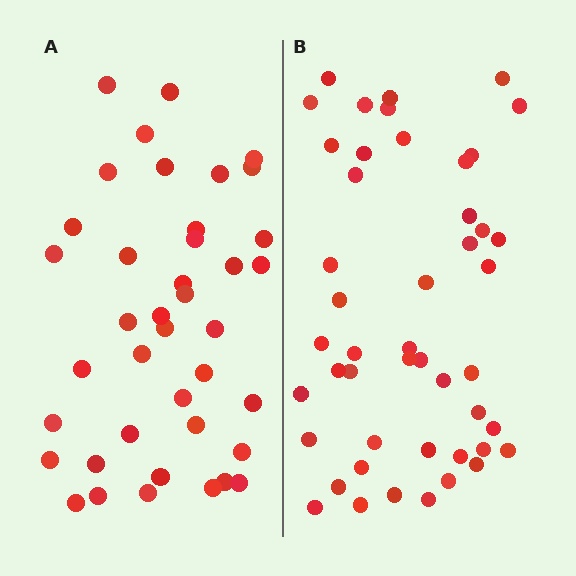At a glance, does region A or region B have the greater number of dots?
Region B (the right region) has more dots.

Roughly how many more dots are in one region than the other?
Region B has roughly 8 or so more dots than region A.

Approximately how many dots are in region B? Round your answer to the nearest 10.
About 50 dots. (The exact count is 47, which rounds to 50.)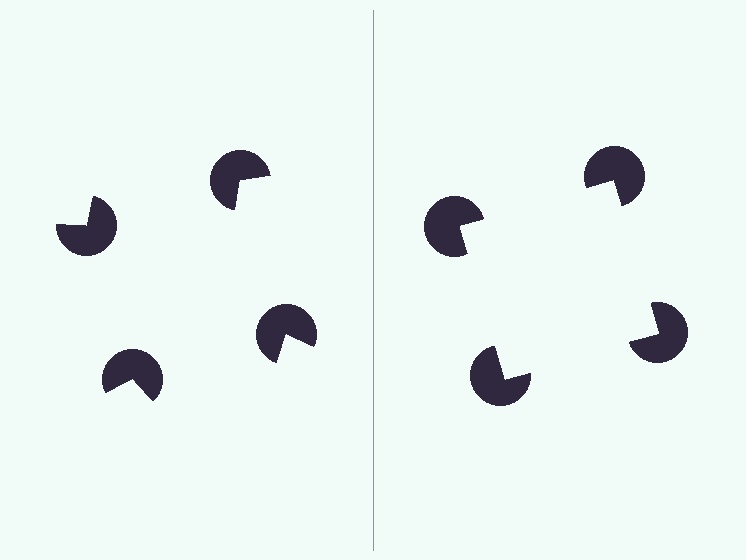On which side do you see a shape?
An illusory square appears on the right side. On the left side the wedge cuts are rotated, so no coherent shape forms.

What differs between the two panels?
The pac-man discs are positioned identically on both sides; only the wedge orientations differ. On the right they align to a square; on the left they are misaligned.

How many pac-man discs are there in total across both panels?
8 — 4 on each side.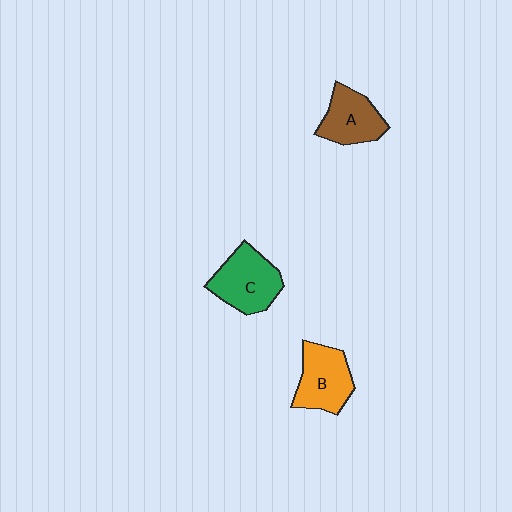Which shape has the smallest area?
Shape A (brown).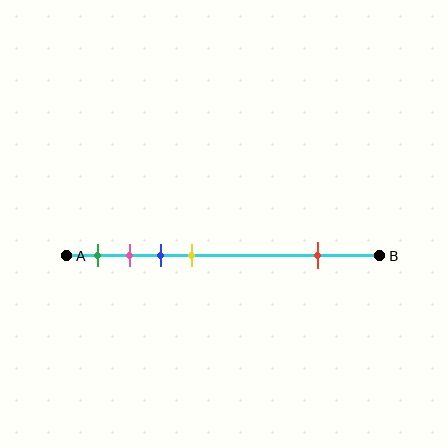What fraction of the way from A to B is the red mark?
The red mark is approximately 80% (0.8) of the way from A to B.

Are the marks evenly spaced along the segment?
No, the marks are not evenly spaced.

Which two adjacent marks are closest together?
The pink and blue marks are the closest adjacent pair.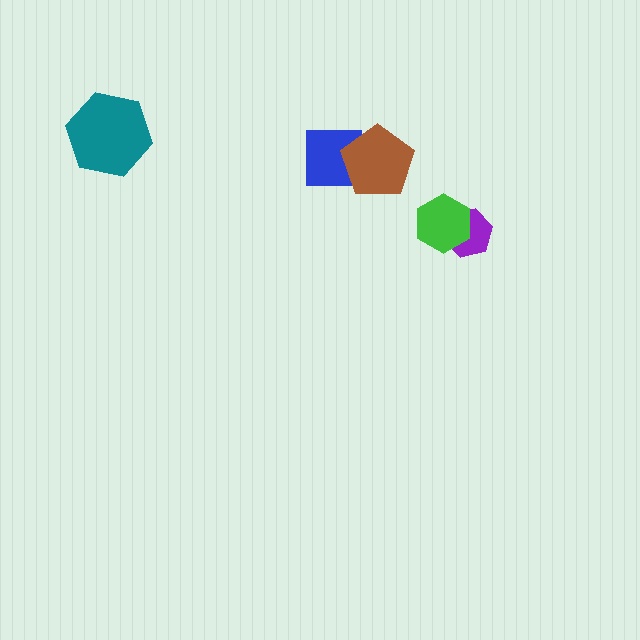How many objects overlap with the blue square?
1 object overlaps with the blue square.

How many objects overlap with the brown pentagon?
1 object overlaps with the brown pentagon.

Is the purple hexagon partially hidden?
Yes, it is partially covered by another shape.